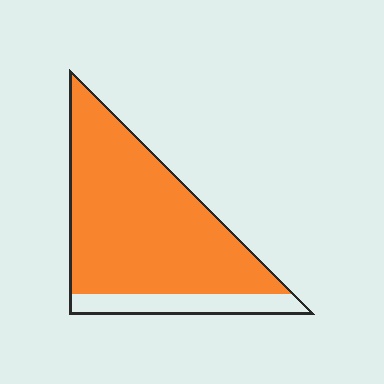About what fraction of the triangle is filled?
About five sixths (5/6).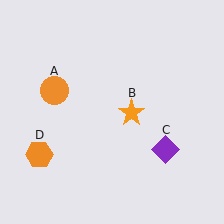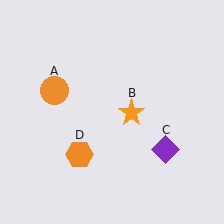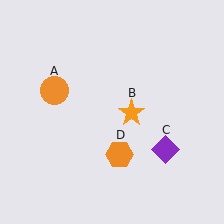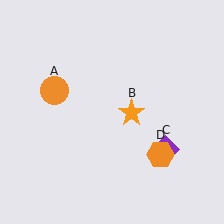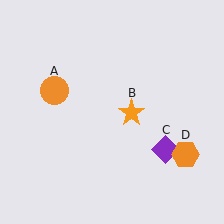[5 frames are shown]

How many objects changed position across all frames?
1 object changed position: orange hexagon (object D).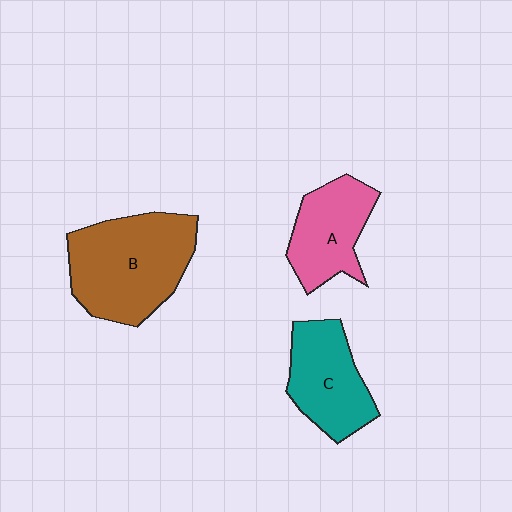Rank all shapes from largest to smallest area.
From largest to smallest: B (brown), C (teal), A (pink).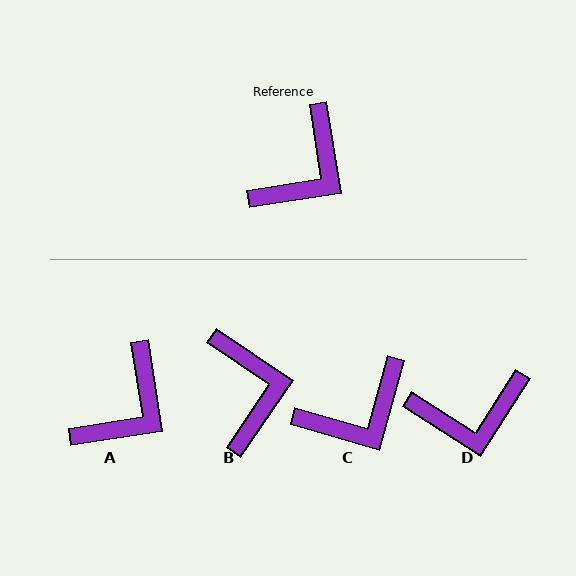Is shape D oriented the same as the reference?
No, it is off by about 42 degrees.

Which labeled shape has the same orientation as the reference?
A.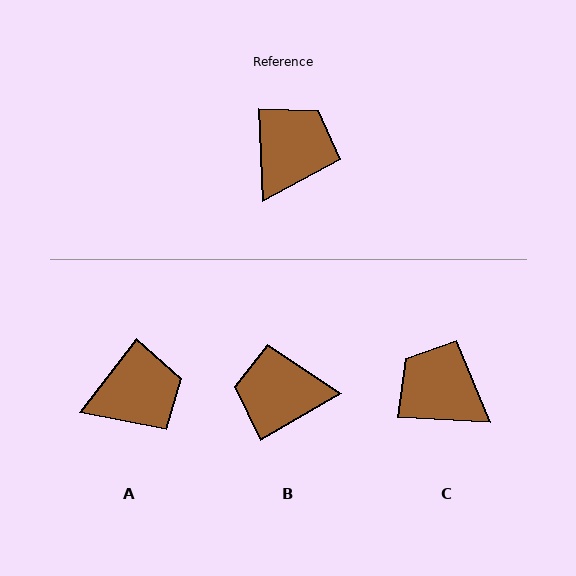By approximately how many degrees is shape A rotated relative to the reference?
Approximately 40 degrees clockwise.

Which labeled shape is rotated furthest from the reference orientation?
B, about 118 degrees away.